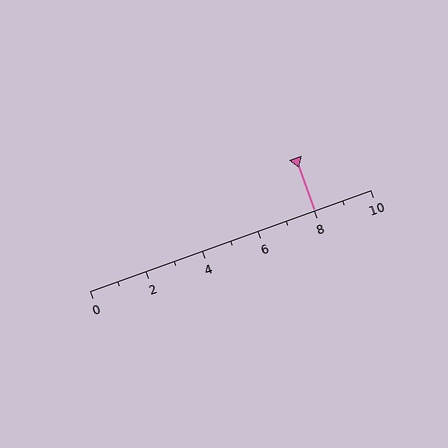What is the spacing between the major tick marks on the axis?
The major ticks are spaced 2 apart.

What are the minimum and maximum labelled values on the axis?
The axis runs from 0 to 10.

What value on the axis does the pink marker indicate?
The marker indicates approximately 8.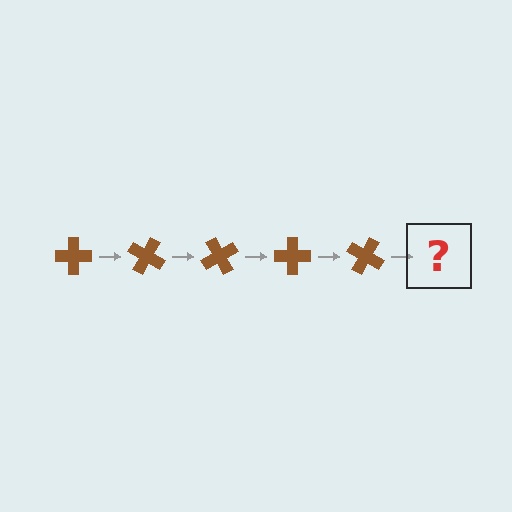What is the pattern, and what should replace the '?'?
The pattern is that the cross rotates 30 degrees each step. The '?' should be a brown cross rotated 150 degrees.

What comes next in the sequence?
The next element should be a brown cross rotated 150 degrees.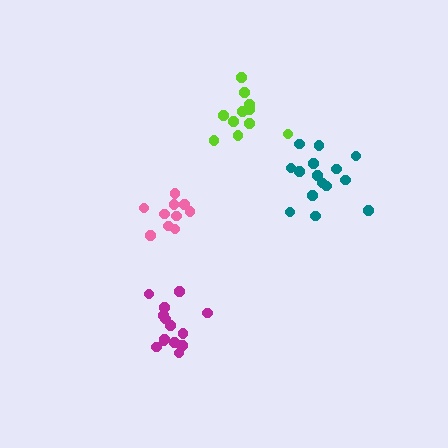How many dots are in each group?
Group 1: 10 dots, Group 2: 15 dots, Group 3: 11 dots, Group 4: 14 dots (50 total).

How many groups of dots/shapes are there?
There are 4 groups.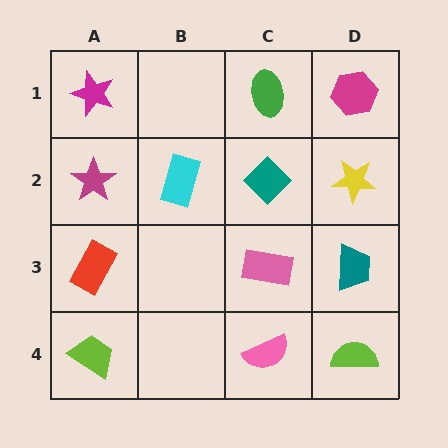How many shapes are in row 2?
4 shapes.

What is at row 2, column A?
A magenta star.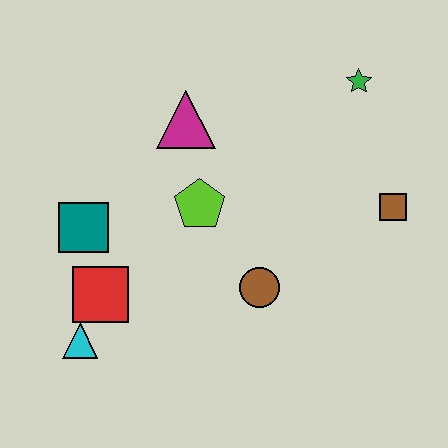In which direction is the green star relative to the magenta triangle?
The green star is to the right of the magenta triangle.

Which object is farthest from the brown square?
The cyan triangle is farthest from the brown square.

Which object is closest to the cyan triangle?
The red square is closest to the cyan triangle.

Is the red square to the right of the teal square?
Yes